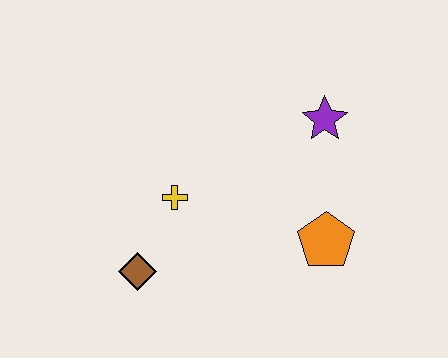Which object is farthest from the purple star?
The brown diamond is farthest from the purple star.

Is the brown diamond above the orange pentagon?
No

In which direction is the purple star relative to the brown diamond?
The purple star is to the right of the brown diamond.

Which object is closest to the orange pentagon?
The purple star is closest to the orange pentagon.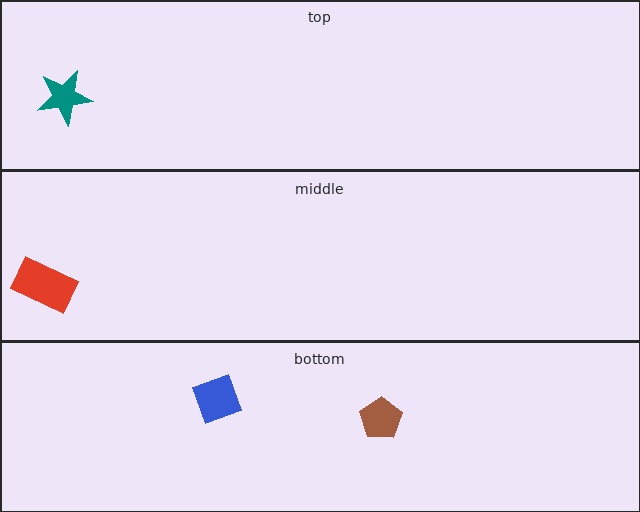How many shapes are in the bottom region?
2.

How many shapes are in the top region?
1.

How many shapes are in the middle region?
1.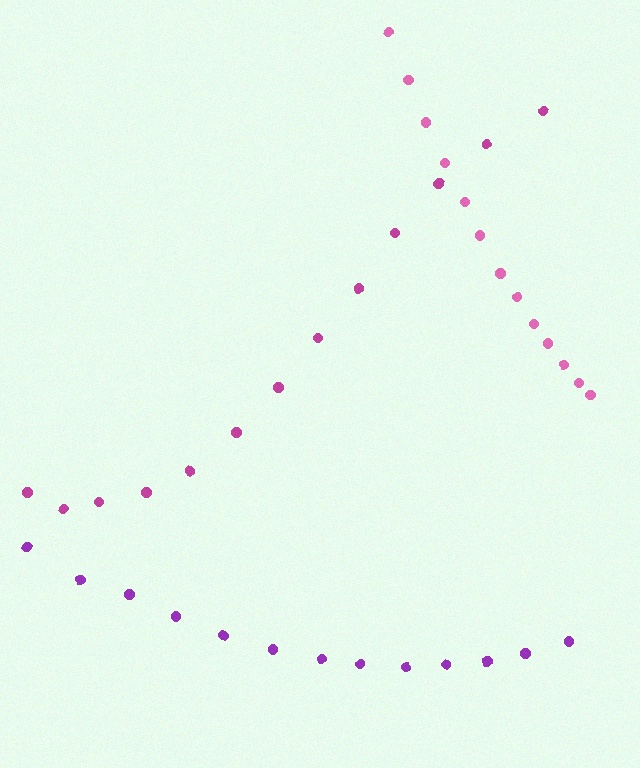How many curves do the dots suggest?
There are 3 distinct paths.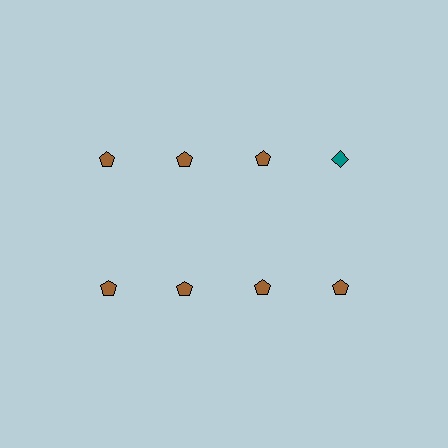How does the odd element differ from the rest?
It differs in both color (teal instead of brown) and shape (diamond instead of pentagon).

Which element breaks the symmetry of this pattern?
The teal diamond in the top row, second from right column breaks the symmetry. All other shapes are brown pentagons.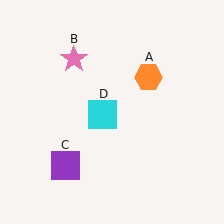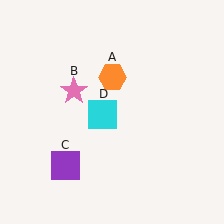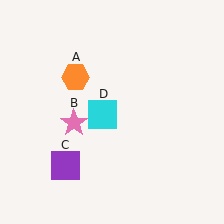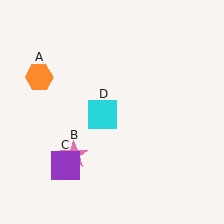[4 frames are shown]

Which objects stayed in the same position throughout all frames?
Purple square (object C) and cyan square (object D) remained stationary.